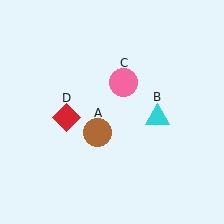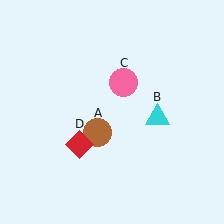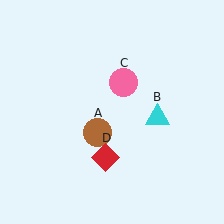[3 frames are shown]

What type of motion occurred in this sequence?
The red diamond (object D) rotated counterclockwise around the center of the scene.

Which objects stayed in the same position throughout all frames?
Brown circle (object A) and cyan triangle (object B) and pink circle (object C) remained stationary.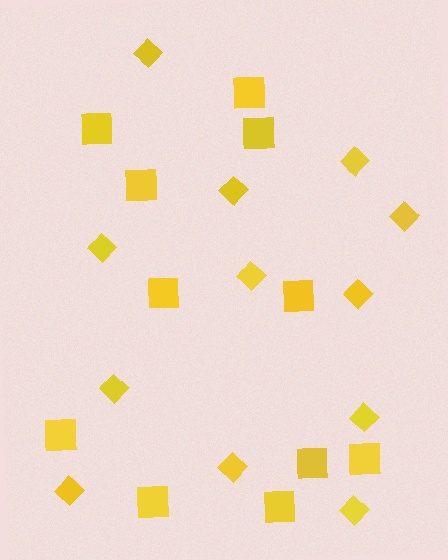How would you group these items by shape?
There are 2 groups: one group of diamonds (12) and one group of squares (11).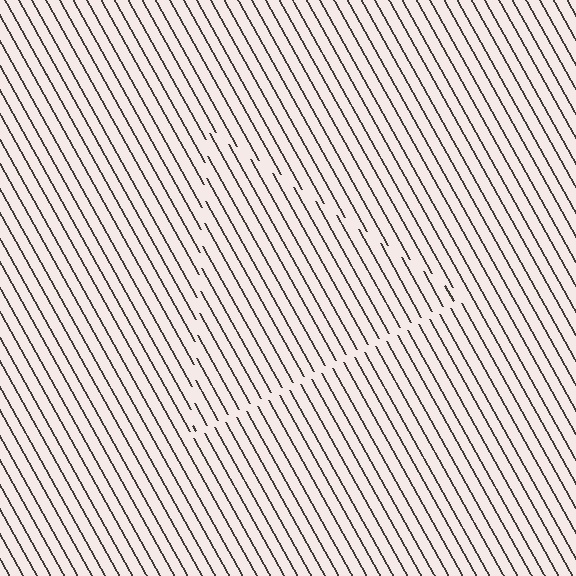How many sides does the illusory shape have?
3 sides — the line-ends trace a triangle.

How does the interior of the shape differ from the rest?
The interior of the shape contains the same grating, shifted by half a period — the contour is defined by the phase discontinuity where line-ends from the inner and outer gratings abut.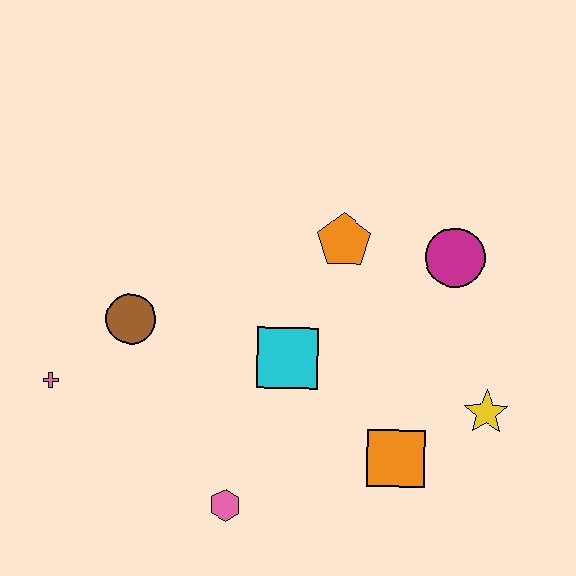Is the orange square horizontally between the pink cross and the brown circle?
No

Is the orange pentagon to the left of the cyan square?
No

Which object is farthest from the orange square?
The pink cross is farthest from the orange square.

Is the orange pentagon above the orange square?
Yes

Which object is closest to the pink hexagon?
The cyan square is closest to the pink hexagon.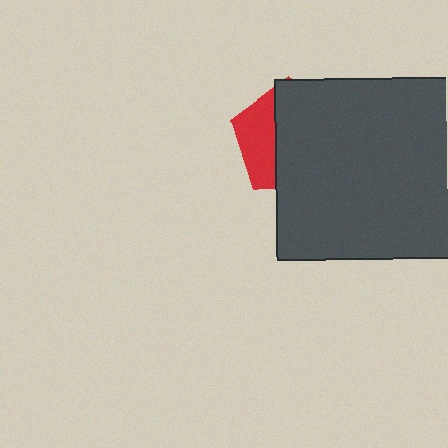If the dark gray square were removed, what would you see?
You would see the complete red pentagon.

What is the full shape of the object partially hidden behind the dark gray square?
The partially hidden object is a red pentagon.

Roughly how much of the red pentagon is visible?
A small part of it is visible (roughly 32%).